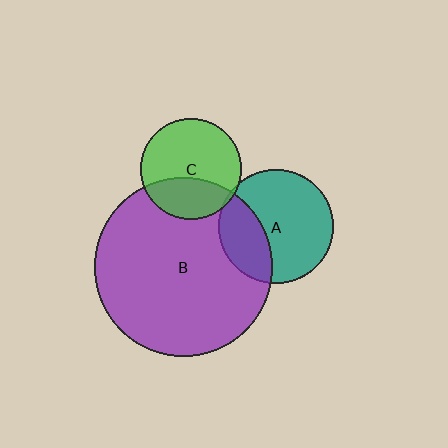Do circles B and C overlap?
Yes.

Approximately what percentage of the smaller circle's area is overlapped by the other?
Approximately 35%.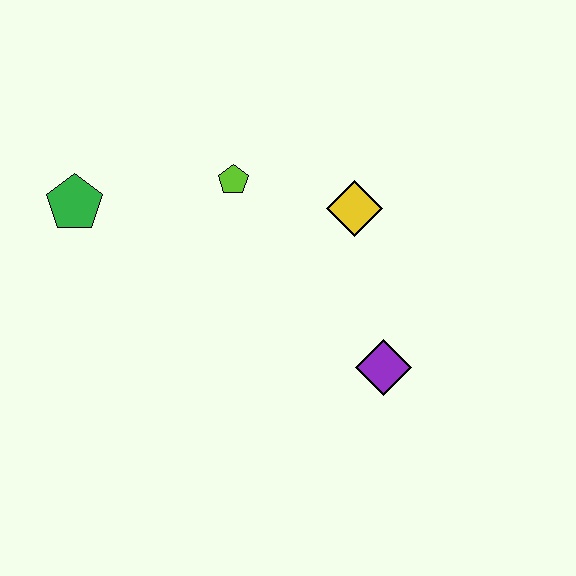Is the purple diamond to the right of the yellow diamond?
Yes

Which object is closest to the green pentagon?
The lime pentagon is closest to the green pentagon.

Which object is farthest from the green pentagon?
The purple diamond is farthest from the green pentagon.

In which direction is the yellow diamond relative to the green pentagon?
The yellow diamond is to the right of the green pentagon.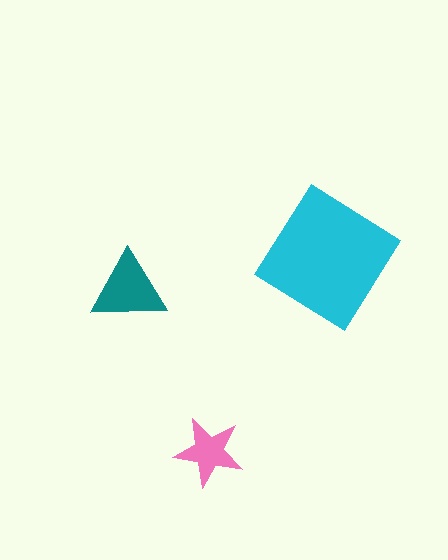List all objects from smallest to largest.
The pink star, the teal triangle, the cyan diamond.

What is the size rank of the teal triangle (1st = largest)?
2nd.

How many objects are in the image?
There are 3 objects in the image.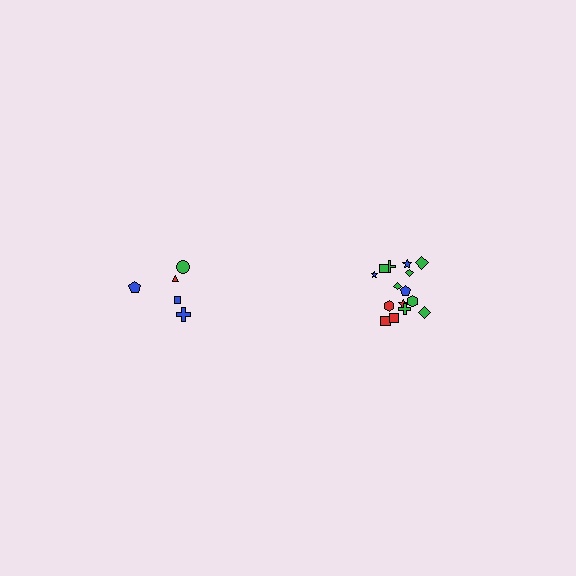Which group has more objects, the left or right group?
The right group.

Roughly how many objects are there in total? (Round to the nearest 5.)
Roughly 20 objects in total.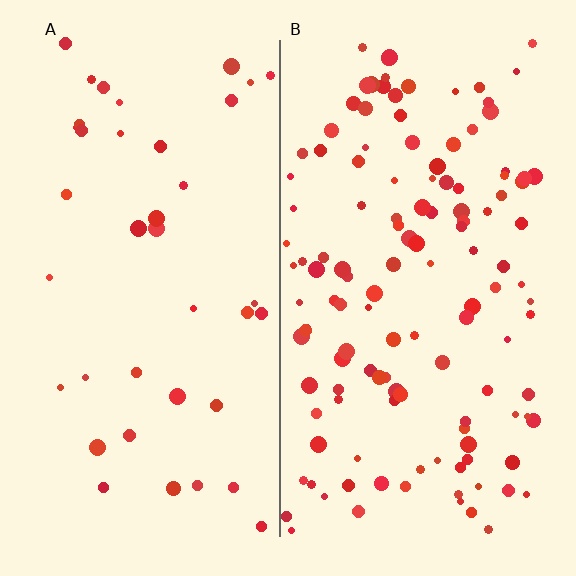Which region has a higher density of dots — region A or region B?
B (the right).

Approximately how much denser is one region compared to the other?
Approximately 3.3× — region B over region A.